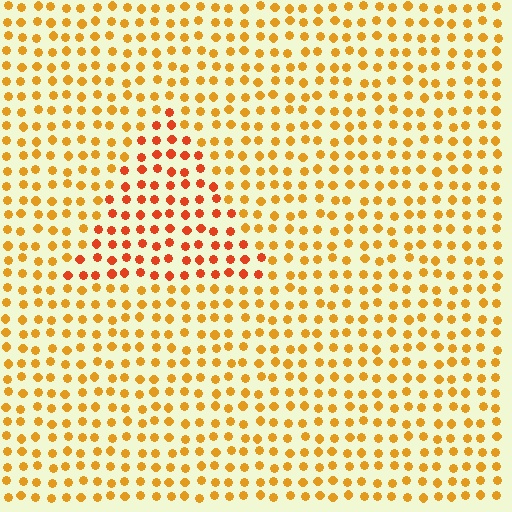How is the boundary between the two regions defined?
The boundary is defined purely by a slight shift in hue (about 28 degrees). Spacing, size, and orientation are identical on both sides.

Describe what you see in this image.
The image is filled with small orange elements in a uniform arrangement. A triangle-shaped region is visible where the elements are tinted to a slightly different hue, forming a subtle color boundary.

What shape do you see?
I see a triangle.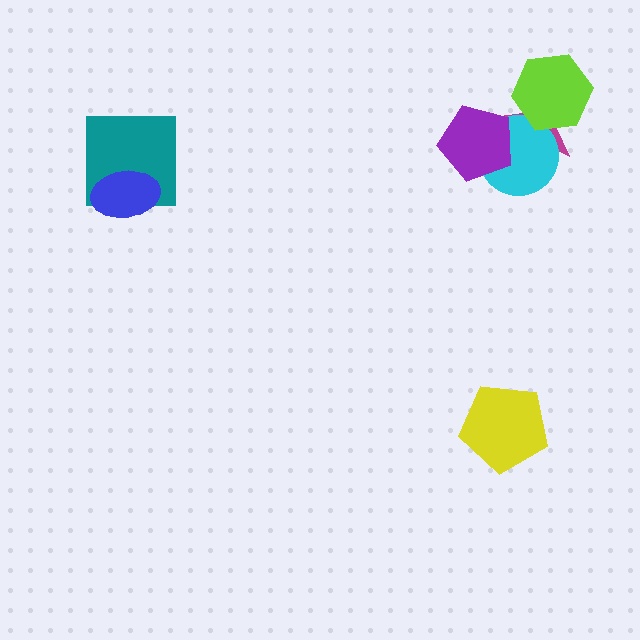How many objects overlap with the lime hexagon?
2 objects overlap with the lime hexagon.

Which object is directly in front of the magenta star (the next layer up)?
The cyan circle is directly in front of the magenta star.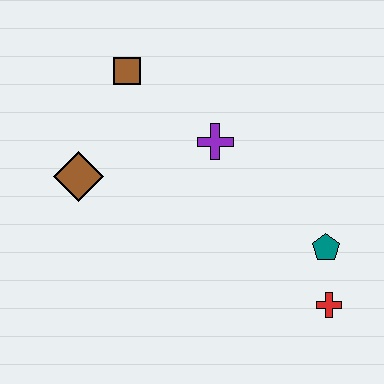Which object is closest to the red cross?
The teal pentagon is closest to the red cross.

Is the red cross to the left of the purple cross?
No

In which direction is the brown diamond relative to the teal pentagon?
The brown diamond is to the left of the teal pentagon.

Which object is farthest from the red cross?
The brown square is farthest from the red cross.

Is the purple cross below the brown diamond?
No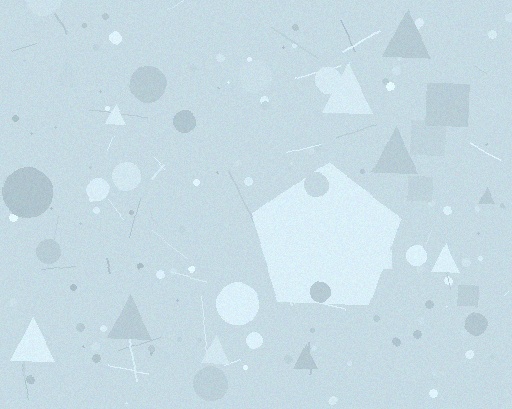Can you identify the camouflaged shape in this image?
The camouflaged shape is a pentagon.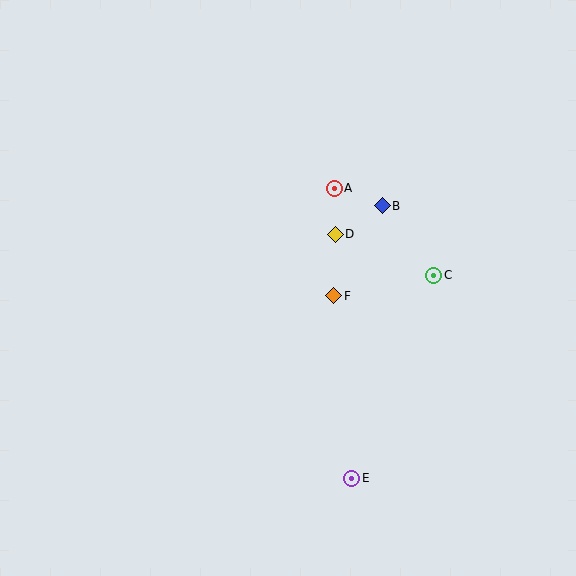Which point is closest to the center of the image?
Point F at (334, 296) is closest to the center.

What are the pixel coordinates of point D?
Point D is at (335, 234).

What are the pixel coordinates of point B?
Point B is at (382, 206).